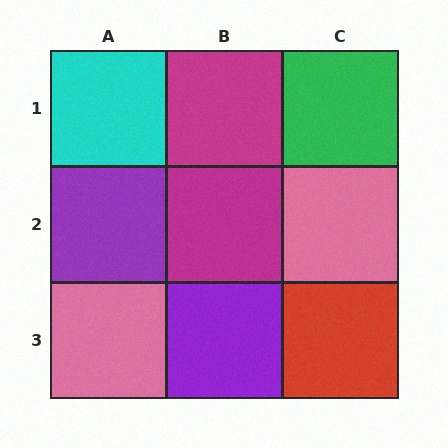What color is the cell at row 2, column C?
Pink.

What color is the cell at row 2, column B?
Magenta.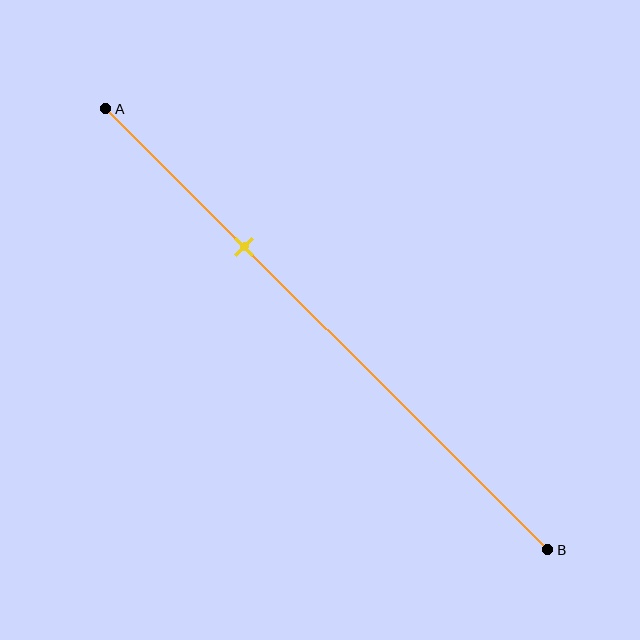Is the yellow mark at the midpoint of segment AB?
No, the mark is at about 30% from A, not at the 50% midpoint.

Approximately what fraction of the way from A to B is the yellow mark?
The yellow mark is approximately 30% of the way from A to B.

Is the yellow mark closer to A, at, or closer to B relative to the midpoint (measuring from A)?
The yellow mark is closer to point A than the midpoint of segment AB.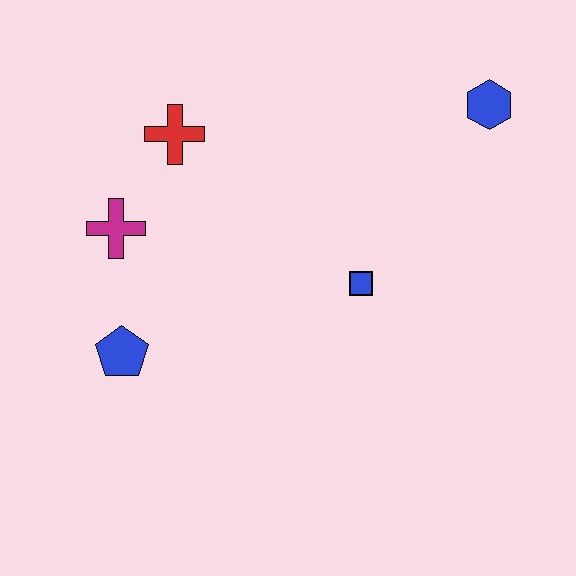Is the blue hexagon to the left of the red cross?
No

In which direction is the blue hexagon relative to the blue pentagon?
The blue hexagon is to the right of the blue pentagon.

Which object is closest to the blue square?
The blue hexagon is closest to the blue square.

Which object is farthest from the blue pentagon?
The blue hexagon is farthest from the blue pentagon.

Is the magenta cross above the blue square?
Yes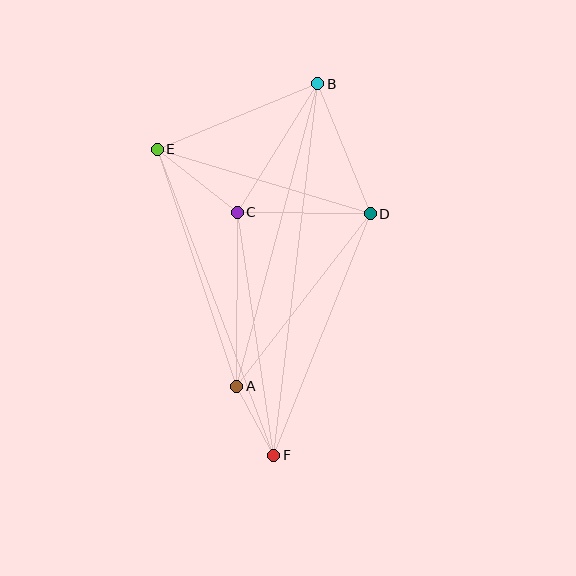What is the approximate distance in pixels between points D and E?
The distance between D and E is approximately 223 pixels.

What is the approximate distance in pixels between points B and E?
The distance between B and E is approximately 173 pixels.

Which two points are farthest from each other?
Points B and F are farthest from each other.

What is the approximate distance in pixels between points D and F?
The distance between D and F is approximately 260 pixels.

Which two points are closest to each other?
Points A and F are closest to each other.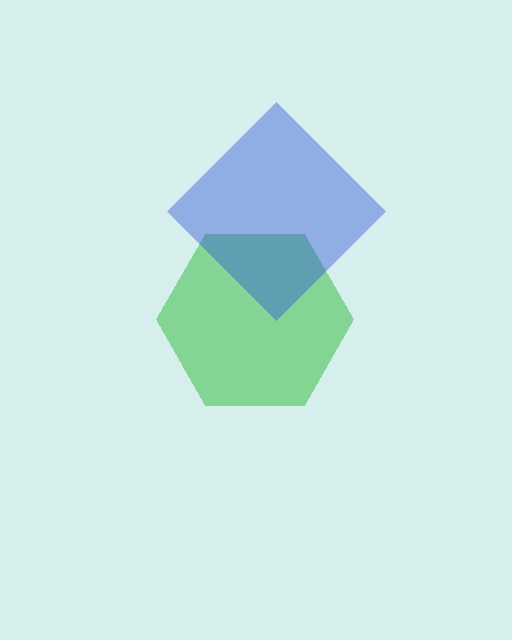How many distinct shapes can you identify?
There are 2 distinct shapes: a green hexagon, a blue diamond.